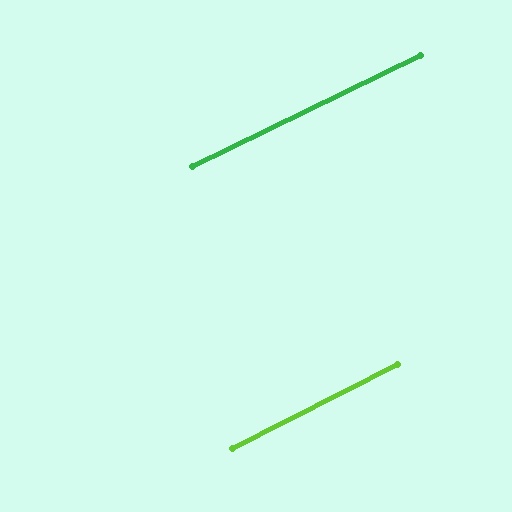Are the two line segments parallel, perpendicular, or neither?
Parallel — their directions differ by only 1.2°.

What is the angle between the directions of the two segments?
Approximately 1 degree.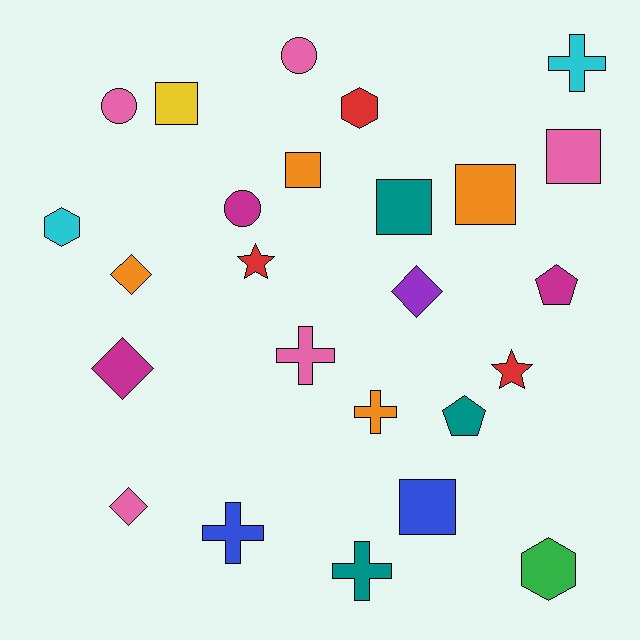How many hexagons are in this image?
There are 3 hexagons.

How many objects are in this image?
There are 25 objects.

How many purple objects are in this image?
There is 1 purple object.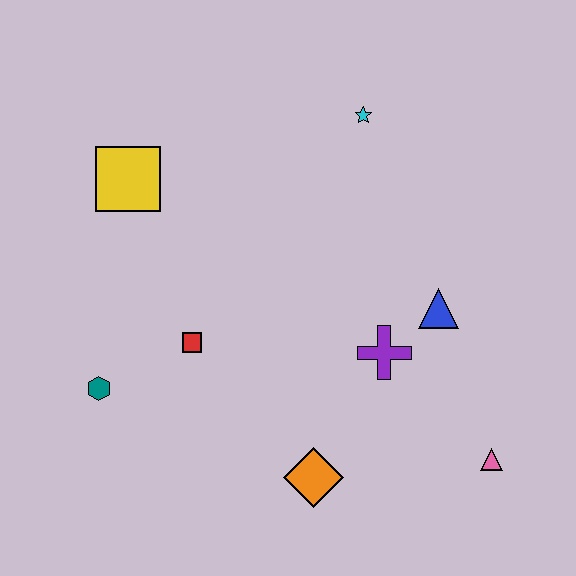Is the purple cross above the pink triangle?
Yes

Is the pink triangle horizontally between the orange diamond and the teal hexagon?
No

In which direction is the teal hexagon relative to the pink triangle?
The teal hexagon is to the left of the pink triangle.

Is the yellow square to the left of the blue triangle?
Yes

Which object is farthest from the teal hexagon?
The pink triangle is farthest from the teal hexagon.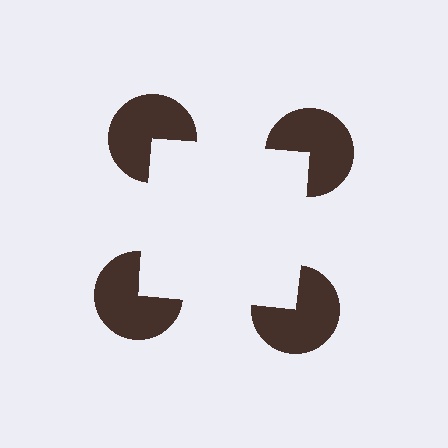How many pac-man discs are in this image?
There are 4 — one at each vertex of the illusory square.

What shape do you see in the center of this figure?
An illusory square — its edges are inferred from the aligned wedge cuts in the pac-man discs, not physically drawn.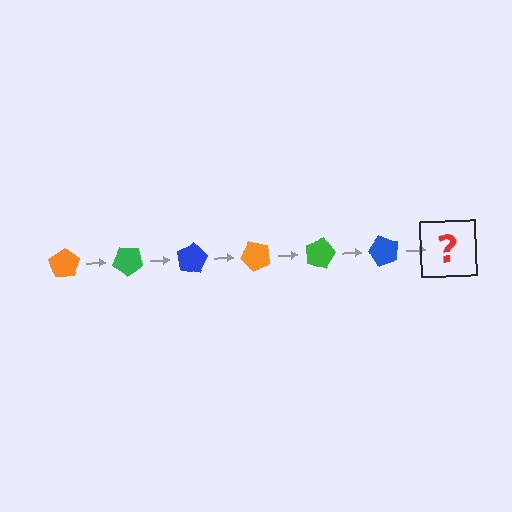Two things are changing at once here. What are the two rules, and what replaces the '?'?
The two rules are that it rotates 40 degrees each step and the color cycles through orange, green, and blue. The '?' should be an orange pentagon, rotated 240 degrees from the start.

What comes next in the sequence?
The next element should be an orange pentagon, rotated 240 degrees from the start.